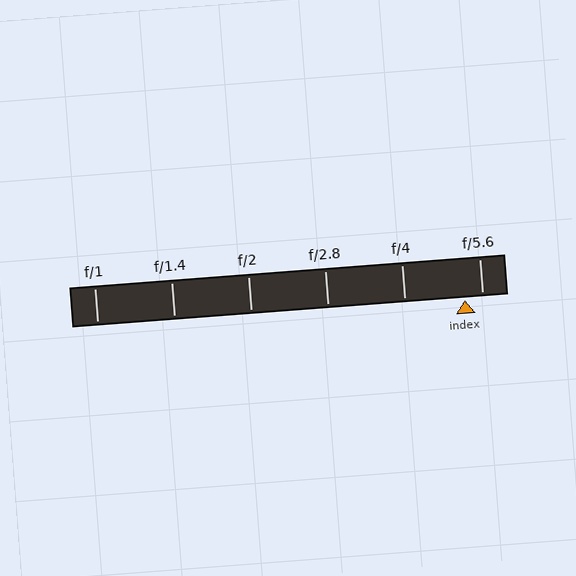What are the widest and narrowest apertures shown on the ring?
The widest aperture shown is f/1 and the narrowest is f/5.6.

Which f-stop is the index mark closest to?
The index mark is closest to f/5.6.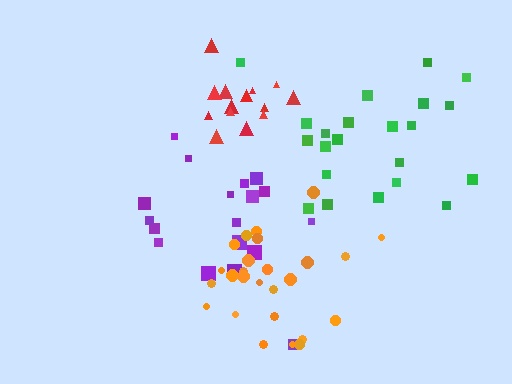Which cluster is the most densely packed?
Orange.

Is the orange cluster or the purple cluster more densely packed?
Orange.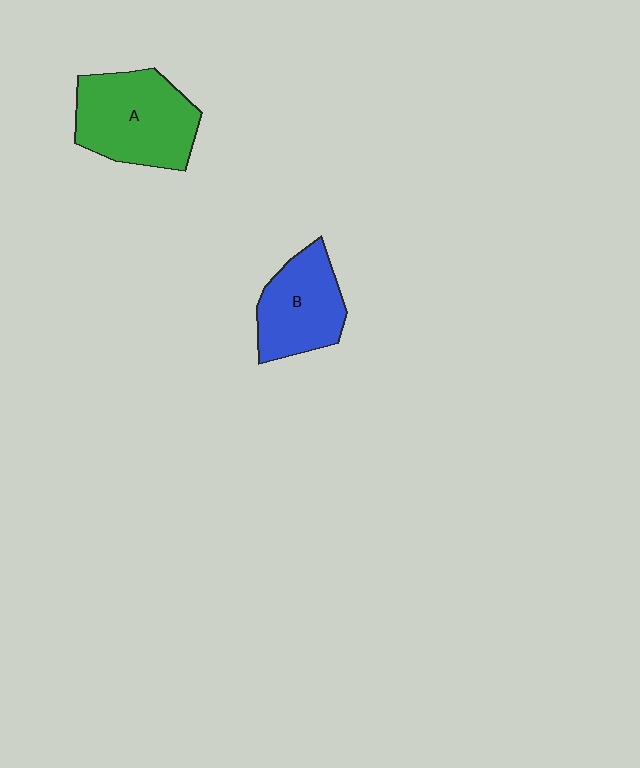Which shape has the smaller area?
Shape B (blue).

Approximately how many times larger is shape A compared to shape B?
Approximately 1.3 times.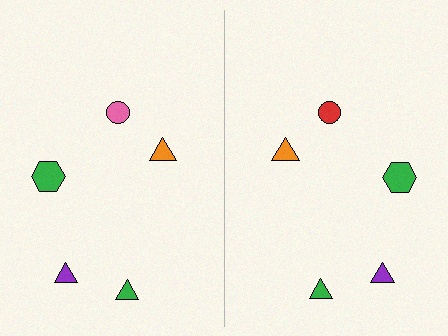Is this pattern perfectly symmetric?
No, the pattern is not perfectly symmetric. The red circle on the right side breaks the symmetry — its mirror counterpart is pink.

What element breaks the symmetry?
The red circle on the right side breaks the symmetry — its mirror counterpart is pink.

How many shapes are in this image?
There are 10 shapes in this image.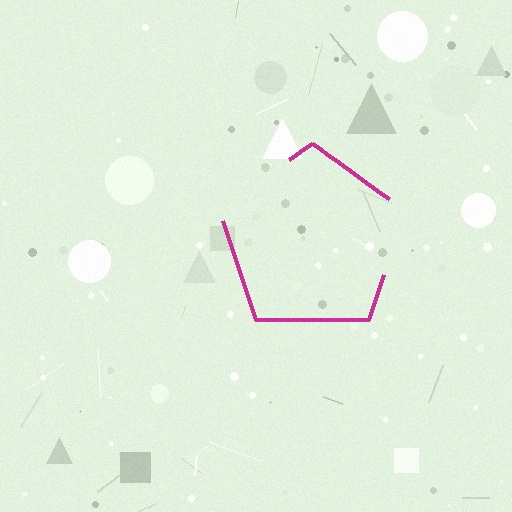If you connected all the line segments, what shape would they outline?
They would outline a pentagon.